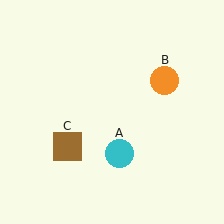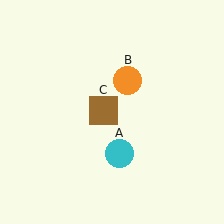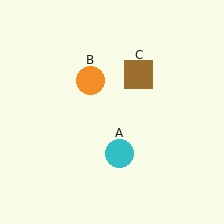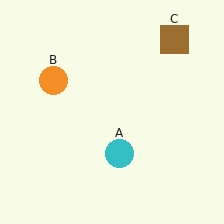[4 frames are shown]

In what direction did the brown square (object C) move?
The brown square (object C) moved up and to the right.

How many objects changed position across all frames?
2 objects changed position: orange circle (object B), brown square (object C).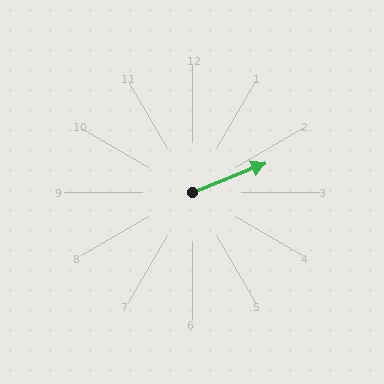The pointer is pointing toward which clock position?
Roughly 2 o'clock.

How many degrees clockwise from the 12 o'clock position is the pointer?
Approximately 68 degrees.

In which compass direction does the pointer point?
East.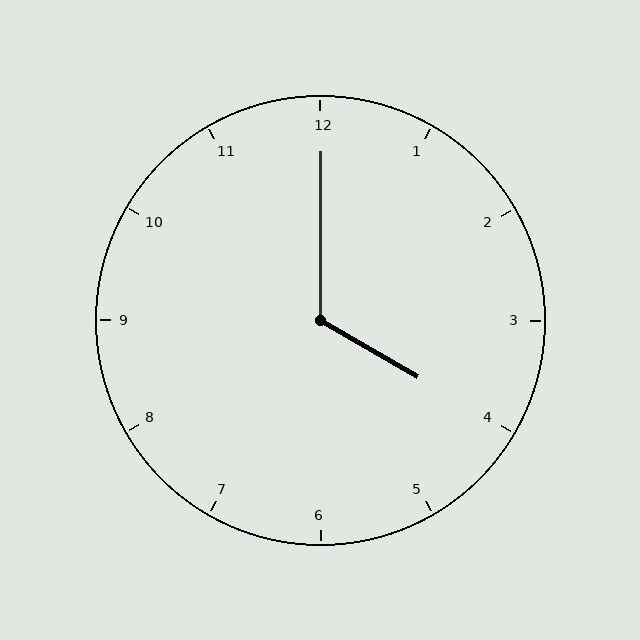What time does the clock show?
4:00.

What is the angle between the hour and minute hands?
Approximately 120 degrees.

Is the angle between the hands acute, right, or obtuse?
It is obtuse.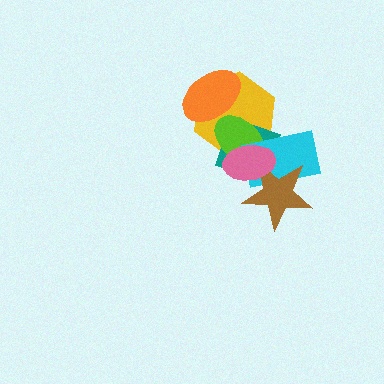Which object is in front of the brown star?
The pink ellipse is in front of the brown star.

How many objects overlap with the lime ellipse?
5 objects overlap with the lime ellipse.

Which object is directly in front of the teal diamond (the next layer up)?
The lime ellipse is directly in front of the teal diamond.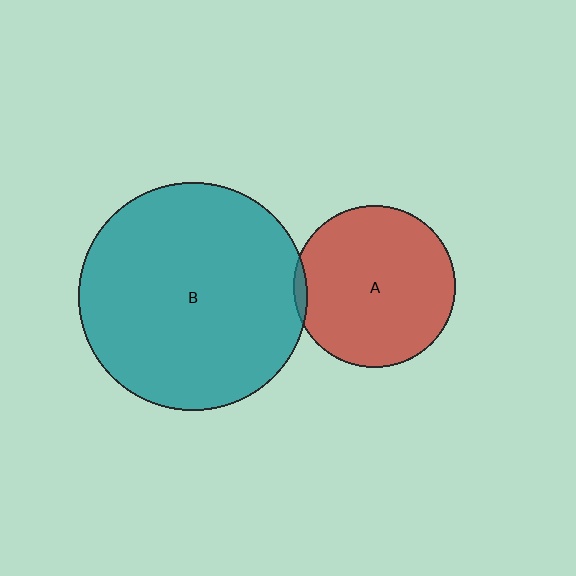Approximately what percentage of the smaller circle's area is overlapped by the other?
Approximately 5%.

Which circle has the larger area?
Circle B (teal).